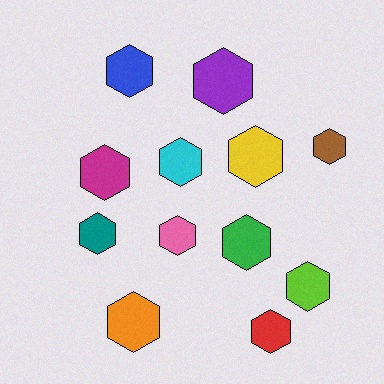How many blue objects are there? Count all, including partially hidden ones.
There is 1 blue object.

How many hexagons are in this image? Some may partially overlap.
There are 12 hexagons.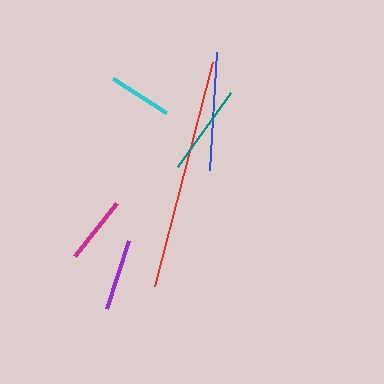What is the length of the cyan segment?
The cyan segment is approximately 63 pixels long.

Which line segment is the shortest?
The cyan line is the shortest at approximately 63 pixels.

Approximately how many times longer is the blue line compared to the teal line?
The blue line is approximately 1.3 times the length of the teal line.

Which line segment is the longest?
The red line is the longest at approximately 231 pixels.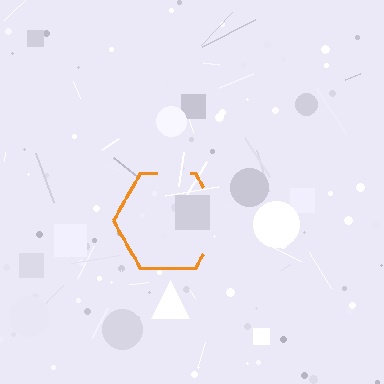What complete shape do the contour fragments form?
The contour fragments form a hexagon.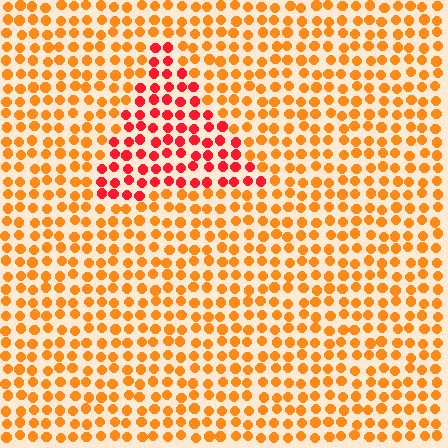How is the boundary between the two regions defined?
The boundary is defined purely by a slight shift in hue (about 36 degrees). Spacing, size, and orientation are identical on both sides.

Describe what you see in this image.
The image is filled with small orange elements in a uniform arrangement. A triangle-shaped region is visible where the elements are tinted to a slightly different hue, forming a subtle color boundary.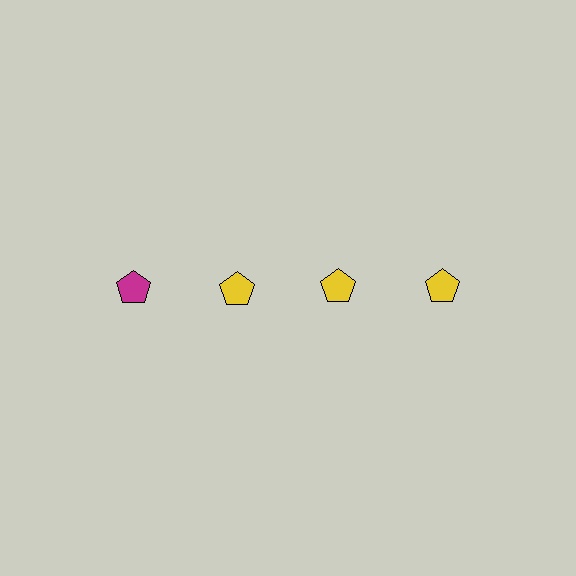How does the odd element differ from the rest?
It has a different color: magenta instead of yellow.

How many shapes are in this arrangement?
There are 4 shapes arranged in a grid pattern.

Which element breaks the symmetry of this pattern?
The magenta pentagon in the top row, leftmost column breaks the symmetry. All other shapes are yellow pentagons.